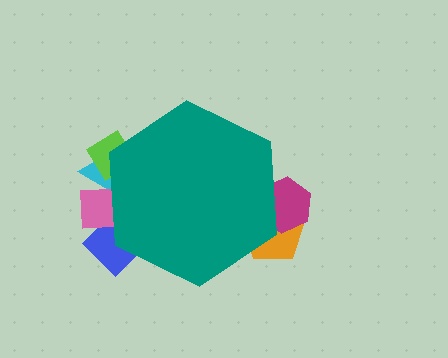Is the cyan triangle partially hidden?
Yes, the cyan triangle is partially hidden behind the teal hexagon.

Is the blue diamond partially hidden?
Yes, the blue diamond is partially hidden behind the teal hexagon.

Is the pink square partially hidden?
Yes, the pink square is partially hidden behind the teal hexagon.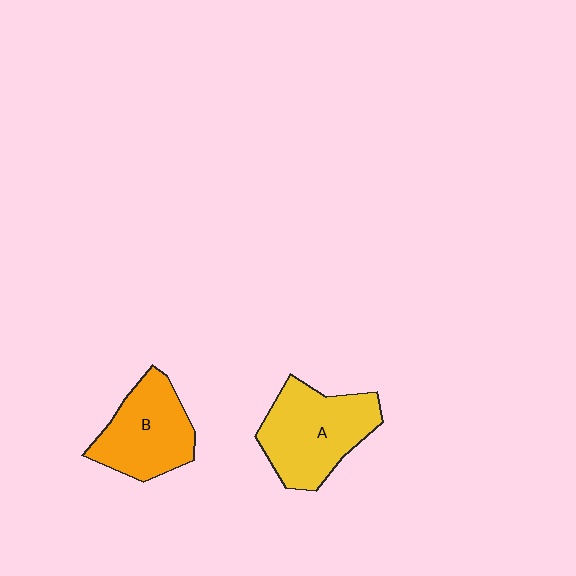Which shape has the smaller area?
Shape B (orange).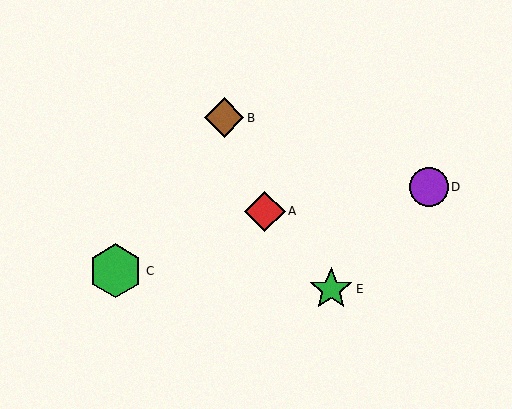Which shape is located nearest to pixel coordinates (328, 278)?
The green star (labeled E) at (331, 289) is nearest to that location.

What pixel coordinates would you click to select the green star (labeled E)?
Click at (331, 289) to select the green star E.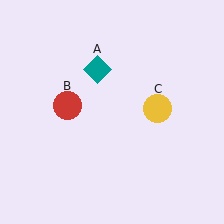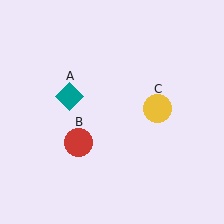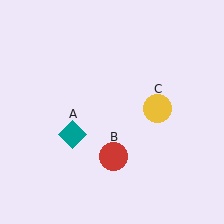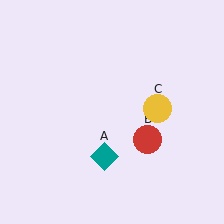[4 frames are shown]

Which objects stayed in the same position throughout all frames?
Yellow circle (object C) remained stationary.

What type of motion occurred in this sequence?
The teal diamond (object A), red circle (object B) rotated counterclockwise around the center of the scene.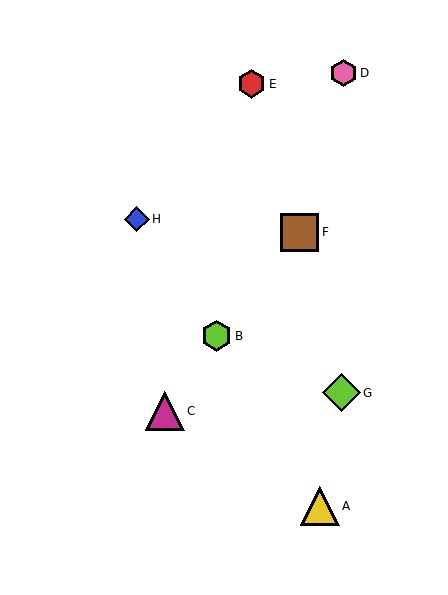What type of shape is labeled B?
Shape B is a lime hexagon.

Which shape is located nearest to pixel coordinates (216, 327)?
The lime hexagon (labeled B) at (217, 336) is nearest to that location.